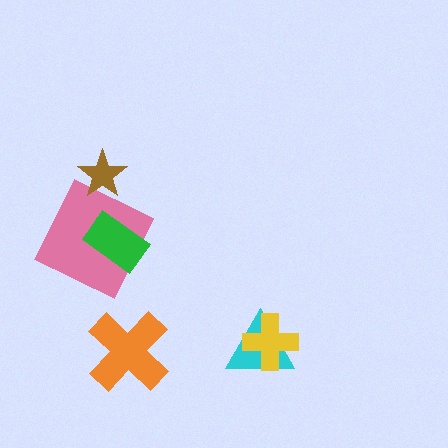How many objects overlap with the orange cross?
0 objects overlap with the orange cross.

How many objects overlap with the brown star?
0 objects overlap with the brown star.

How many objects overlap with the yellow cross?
1 object overlaps with the yellow cross.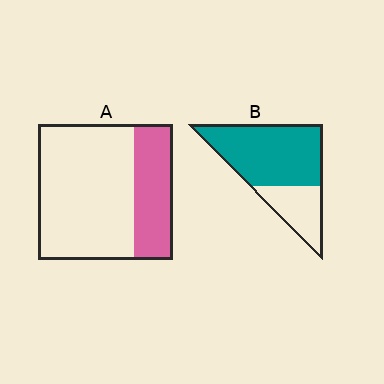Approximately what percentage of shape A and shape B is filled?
A is approximately 30% and B is approximately 70%.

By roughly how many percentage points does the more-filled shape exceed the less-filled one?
By roughly 40 percentage points (B over A).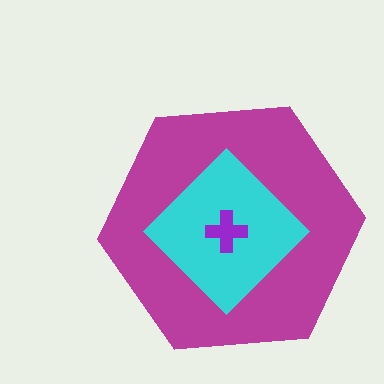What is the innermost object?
The purple cross.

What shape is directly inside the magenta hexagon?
The cyan diamond.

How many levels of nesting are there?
3.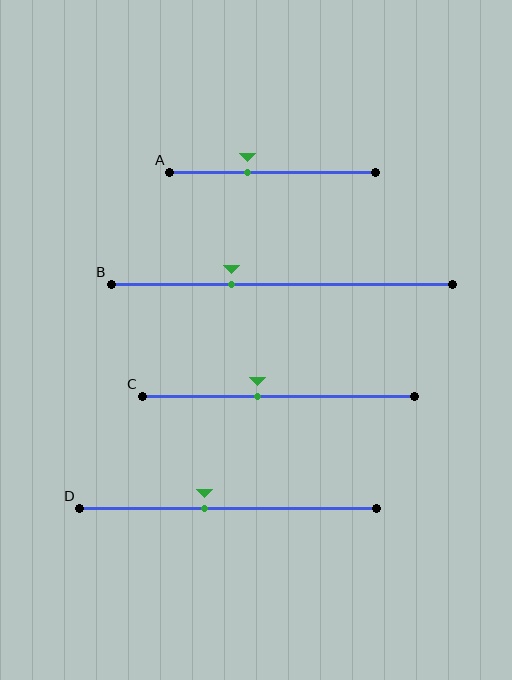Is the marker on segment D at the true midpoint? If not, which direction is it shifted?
No, the marker on segment D is shifted to the left by about 8% of the segment length.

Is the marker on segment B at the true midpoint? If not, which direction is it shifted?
No, the marker on segment B is shifted to the left by about 15% of the segment length.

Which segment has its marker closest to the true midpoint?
Segment C has its marker closest to the true midpoint.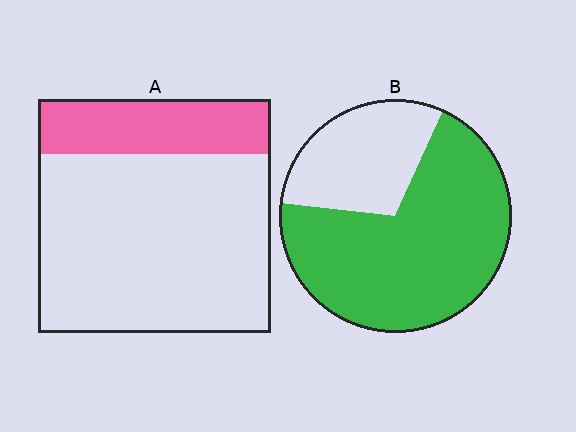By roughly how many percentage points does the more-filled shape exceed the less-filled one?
By roughly 45 percentage points (B over A).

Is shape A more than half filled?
No.